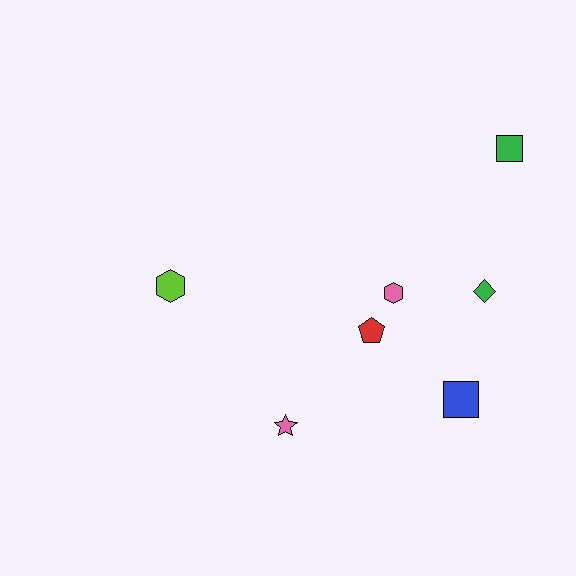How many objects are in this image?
There are 7 objects.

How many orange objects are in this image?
There are no orange objects.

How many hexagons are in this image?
There are 2 hexagons.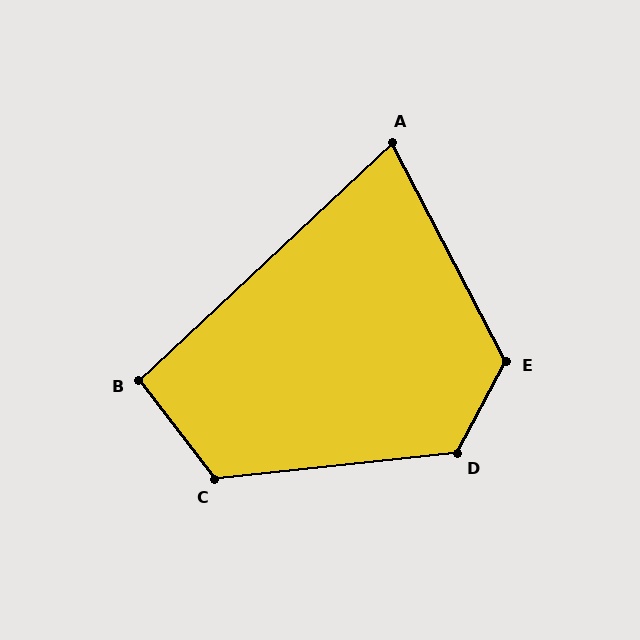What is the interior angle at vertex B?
Approximately 96 degrees (obtuse).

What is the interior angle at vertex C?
Approximately 121 degrees (obtuse).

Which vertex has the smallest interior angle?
A, at approximately 75 degrees.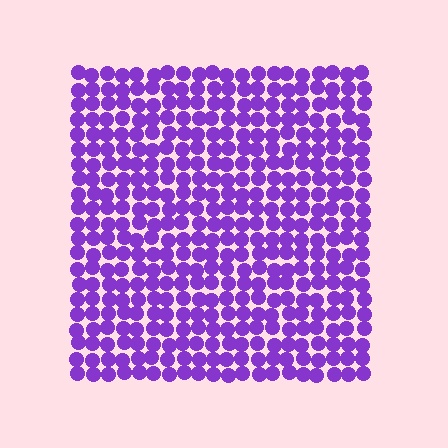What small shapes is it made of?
It is made of small circles.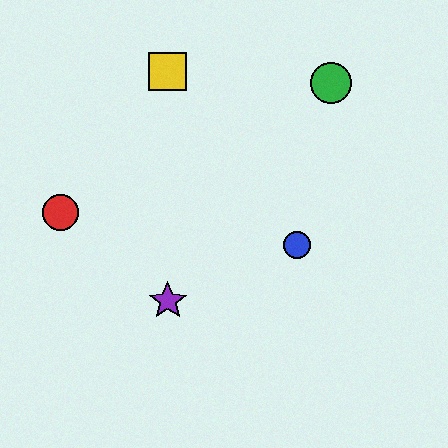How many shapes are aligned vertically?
2 shapes (the yellow square, the purple star) are aligned vertically.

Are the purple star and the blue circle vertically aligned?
No, the purple star is at x≈168 and the blue circle is at x≈297.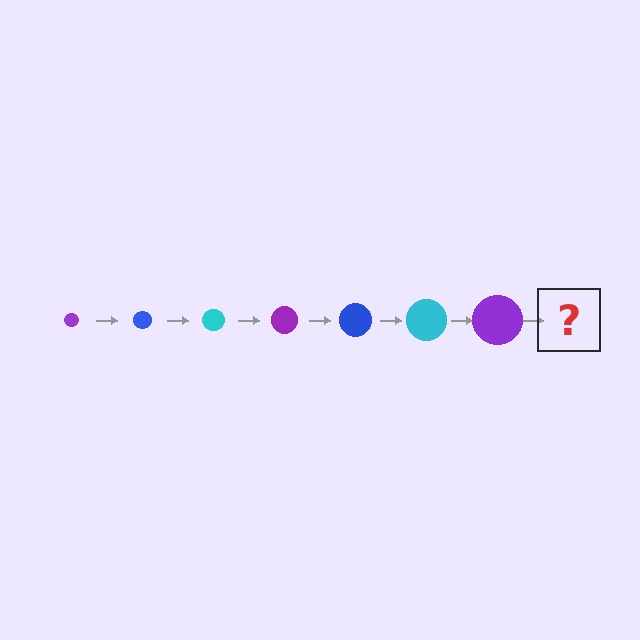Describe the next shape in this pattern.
It should be a blue circle, larger than the previous one.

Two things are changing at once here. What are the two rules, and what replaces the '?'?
The two rules are that the circle grows larger each step and the color cycles through purple, blue, and cyan. The '?' should be a blue circle, larger than the previous one.